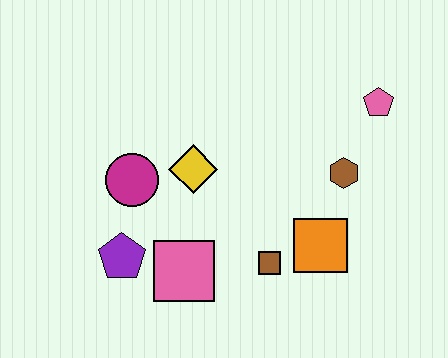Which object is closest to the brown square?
The orange square is closest to the brown square.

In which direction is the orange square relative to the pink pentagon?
The orange square is below the pink pentagon.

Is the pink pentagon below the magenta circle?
No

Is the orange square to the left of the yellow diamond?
No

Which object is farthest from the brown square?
The pink pentagon is farthest from the brown square.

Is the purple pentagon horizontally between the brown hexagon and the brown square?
No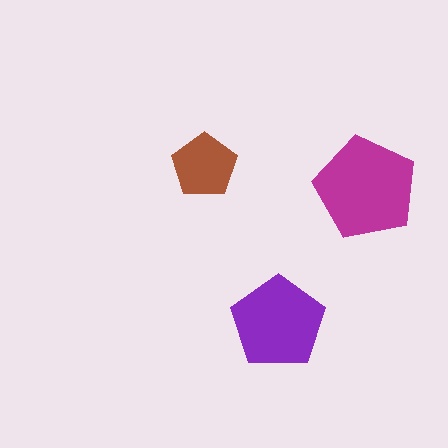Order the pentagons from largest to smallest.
the magenta one, the purple one, the brown one.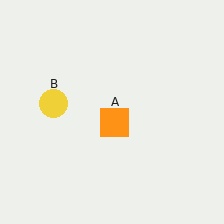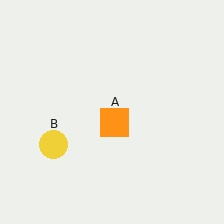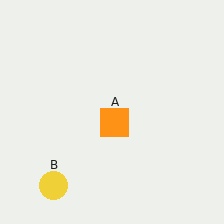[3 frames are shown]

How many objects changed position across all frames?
1 object changed position: yellow circle (object B).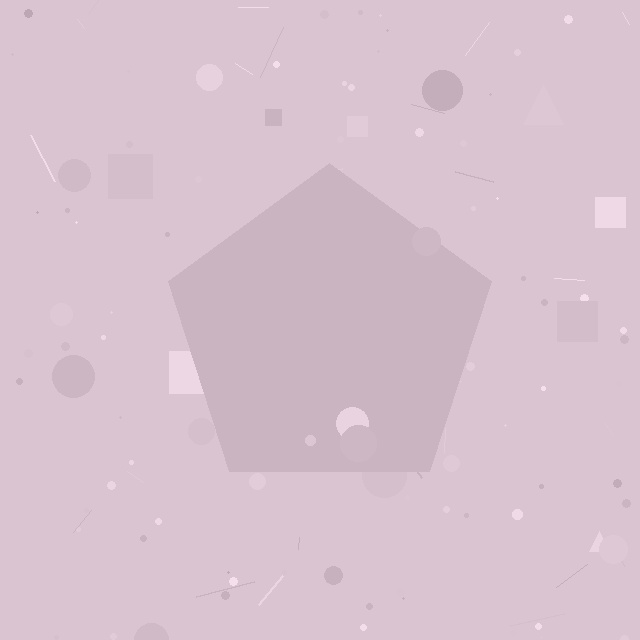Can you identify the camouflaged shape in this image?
The camouflaged shape is a pentagon.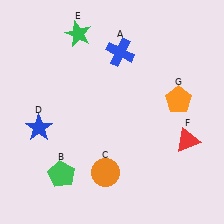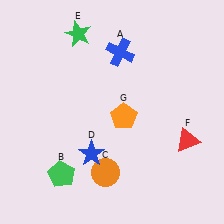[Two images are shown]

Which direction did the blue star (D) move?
The blue star (D) moved right.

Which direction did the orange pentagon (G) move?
The orange pentagon (G) moved left.